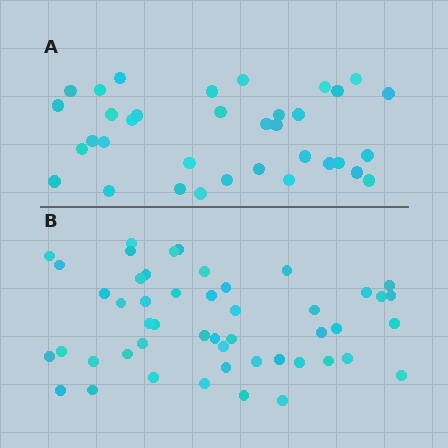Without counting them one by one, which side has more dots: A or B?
Region B (the bottom region) has more dots.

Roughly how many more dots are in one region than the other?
Region B has approximately 15 more dots than region A.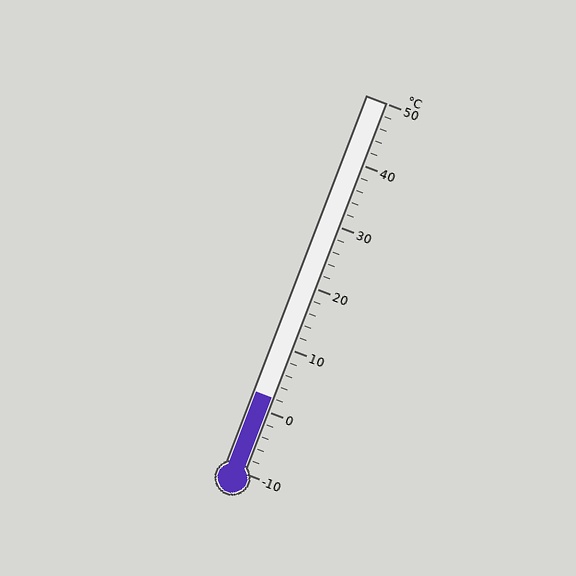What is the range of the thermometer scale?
The thermometer scale ranges from -10°C to 50°C.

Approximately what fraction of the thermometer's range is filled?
The thermometer is filled to approximately 20% of its range.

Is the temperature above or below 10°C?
The temperature is below 10°C.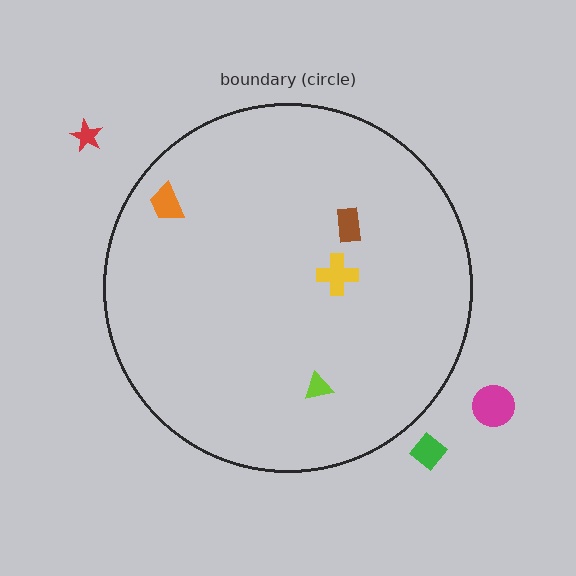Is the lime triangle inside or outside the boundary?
Inside.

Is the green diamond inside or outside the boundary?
Outside.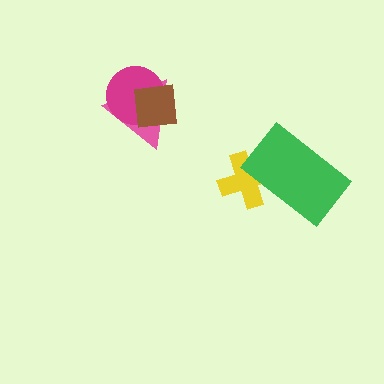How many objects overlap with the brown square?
2 objects overlap with the brown square.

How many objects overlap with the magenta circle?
2 objects overlap with the magenta circle.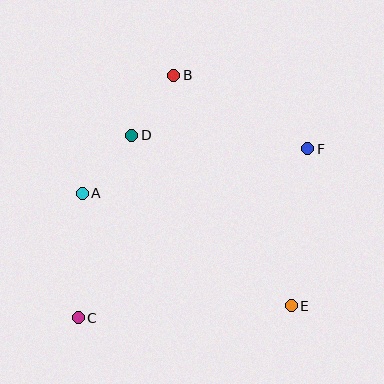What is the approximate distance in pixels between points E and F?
The distance between E and F is approximately 158 pixels.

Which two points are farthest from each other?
Points C and F are farthest from each other.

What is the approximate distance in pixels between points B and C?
The distance between B and C is approximately 261 pixels.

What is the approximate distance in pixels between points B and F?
The distance between B and F is approximately 153 pixels.